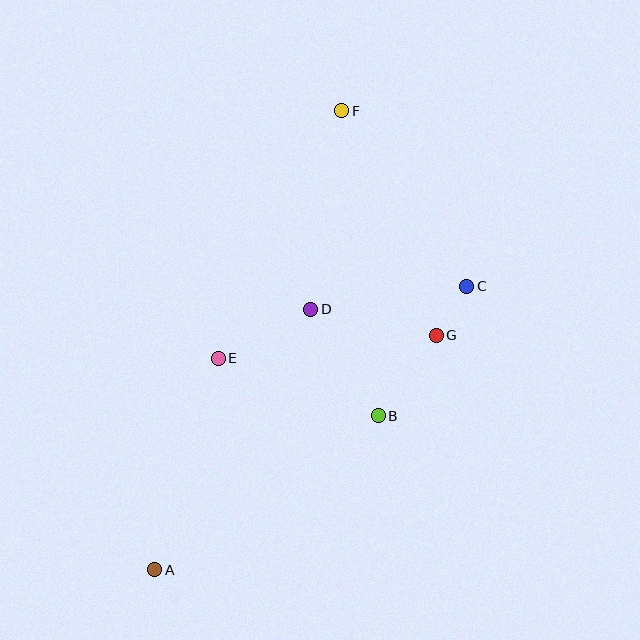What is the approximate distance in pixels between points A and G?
The distance between A and G is approximately 366 pixels.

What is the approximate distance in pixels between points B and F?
The distance between B and F is approximately 307 pixels.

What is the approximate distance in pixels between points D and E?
The distance between D and E is approximately 105 pixels.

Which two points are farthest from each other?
Points A and F are farthest from each other.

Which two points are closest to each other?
Points C and G are closest to each other.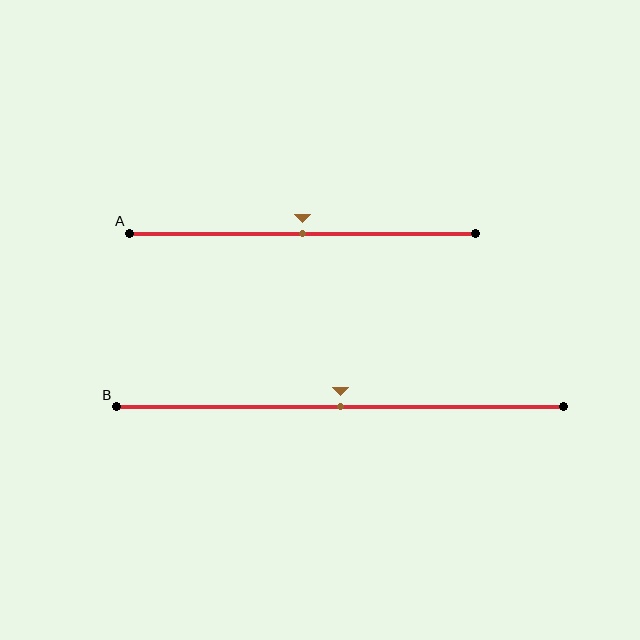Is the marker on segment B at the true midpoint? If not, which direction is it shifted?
Yes, the marker on segment B is at the true midpoint.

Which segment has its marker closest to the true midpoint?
Segment A has its marker closest to the true midpoint.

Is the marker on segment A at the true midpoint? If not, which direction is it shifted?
Yes, the marker on segment A is at the true midpoint.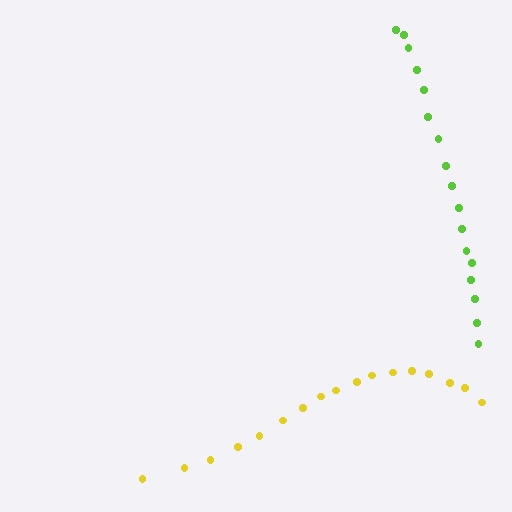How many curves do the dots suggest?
There are 2 distinct paths.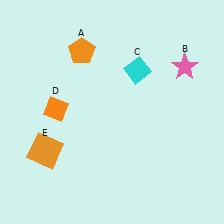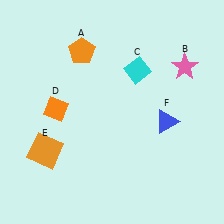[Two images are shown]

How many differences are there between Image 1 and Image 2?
There is 1 difference between the two images.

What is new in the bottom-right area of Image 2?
A blue triangle (F) was added in the bottom-right area of Image 2.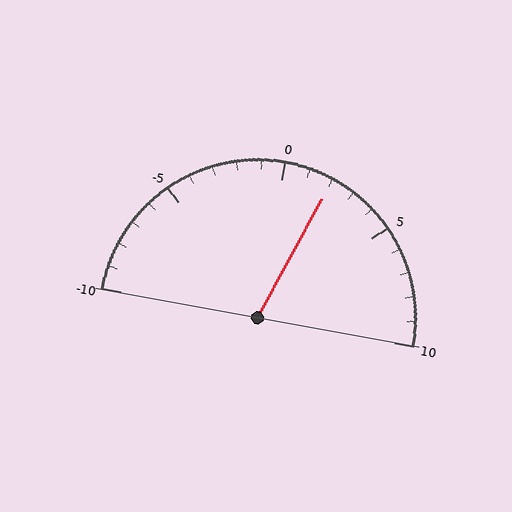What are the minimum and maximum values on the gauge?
The gauge ranges from -10 to 10.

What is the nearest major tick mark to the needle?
The nearest major tick mark is 0.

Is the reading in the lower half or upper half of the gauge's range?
The reading is in the upper half of the range (-10 to 10).